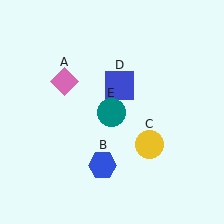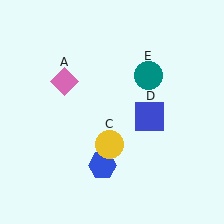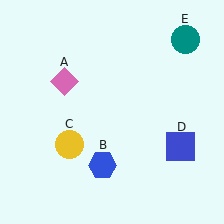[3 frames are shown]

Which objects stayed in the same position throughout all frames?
Pink diamond (object A) and blue hexagon (object B) remained stationary.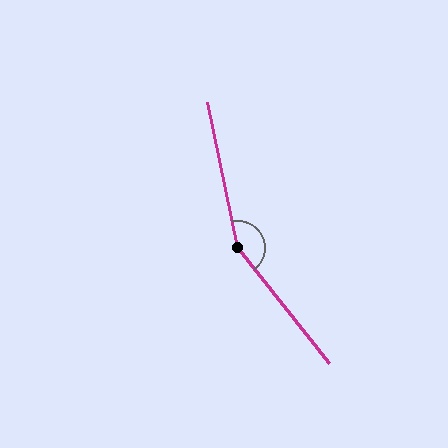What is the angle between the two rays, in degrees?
Approximately 154 degrees.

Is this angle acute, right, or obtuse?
It is obtuse.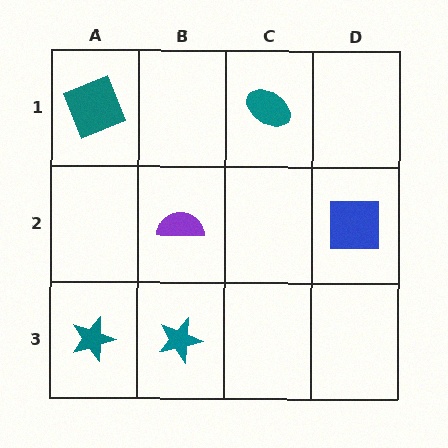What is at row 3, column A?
A teal star.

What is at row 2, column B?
A purple semicircle.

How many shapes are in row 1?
2 shapes.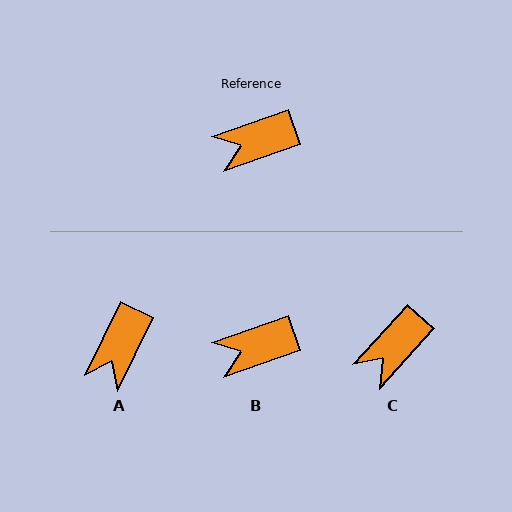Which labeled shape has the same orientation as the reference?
B.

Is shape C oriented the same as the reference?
No, it is off by about 29 degrees.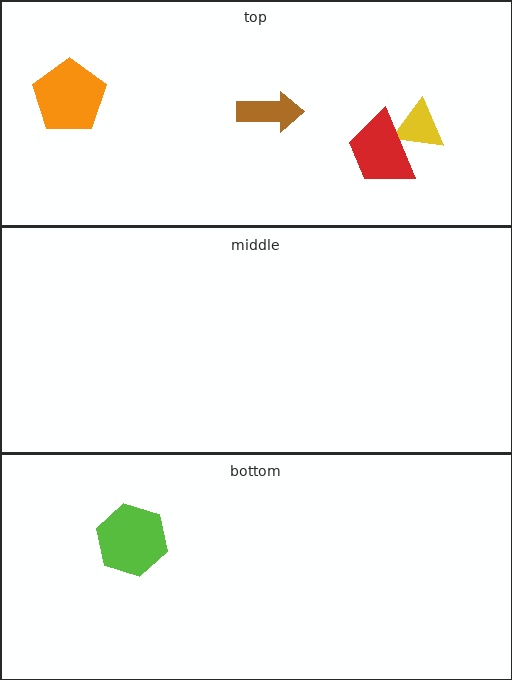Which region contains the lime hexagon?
The bottom region.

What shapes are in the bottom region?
The lime hexagon.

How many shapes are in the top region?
4.